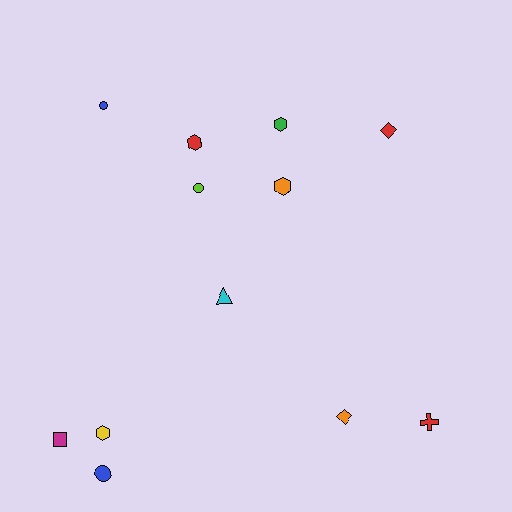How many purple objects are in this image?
There are no purple objects.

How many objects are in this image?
There are 12 objects.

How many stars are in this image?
There are no stars.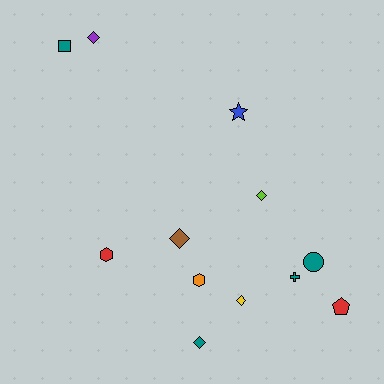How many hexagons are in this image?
There are 2 hexagons.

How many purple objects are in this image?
There is 1 purple object.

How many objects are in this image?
There are 12 objects.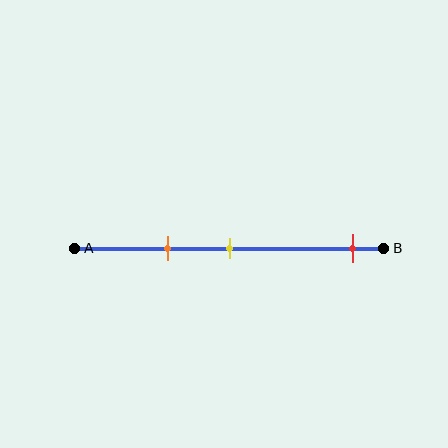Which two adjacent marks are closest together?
The orange and yellow marks are the closest adjacent pair.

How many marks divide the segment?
There are 3 marks dividing the segment.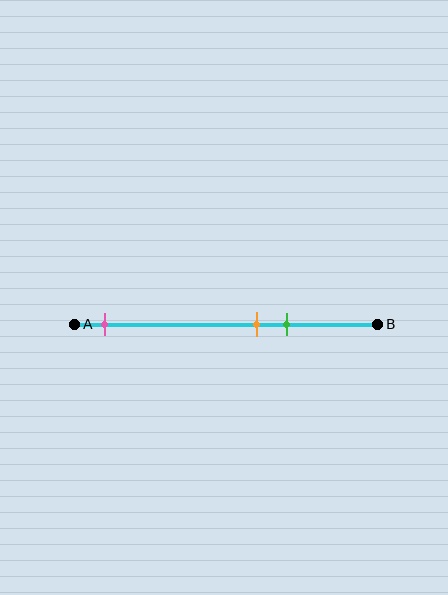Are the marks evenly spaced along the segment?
No, the marks are not evenly spaced.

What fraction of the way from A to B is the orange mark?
The orange mark is approximately 60% (0.6) of the way from A to B.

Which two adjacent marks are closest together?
The orange and green marks are the closest adjacent pair.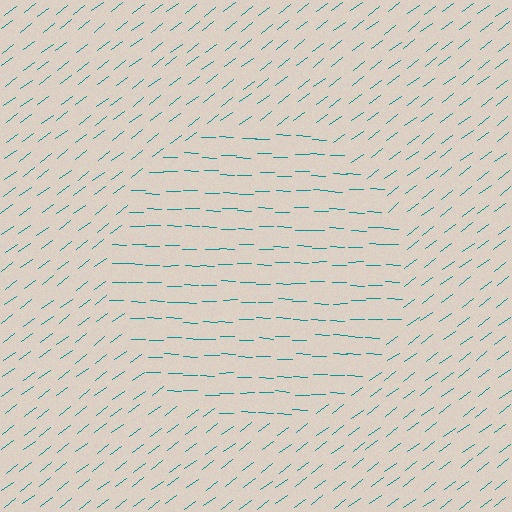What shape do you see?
I see a circle.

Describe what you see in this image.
The image is filled with small teal line segments. A circle region in the image has lines oriented differently from the surrounding lines, creating a visible texture boundary.